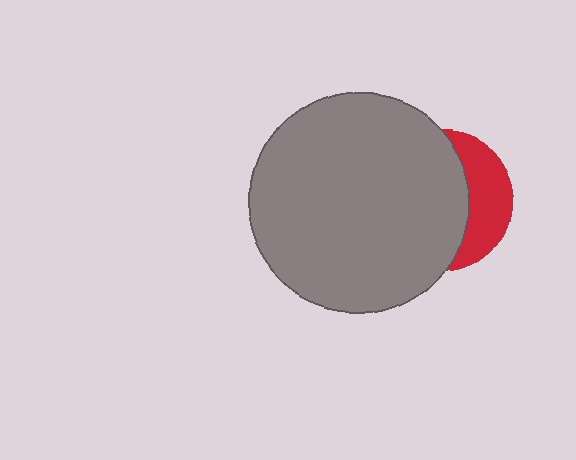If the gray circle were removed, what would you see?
You would see the complete red circle.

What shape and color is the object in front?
The object in front is a gray circle.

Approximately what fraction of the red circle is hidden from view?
Roughly 68% of the red circle is hidden behind the gray circle.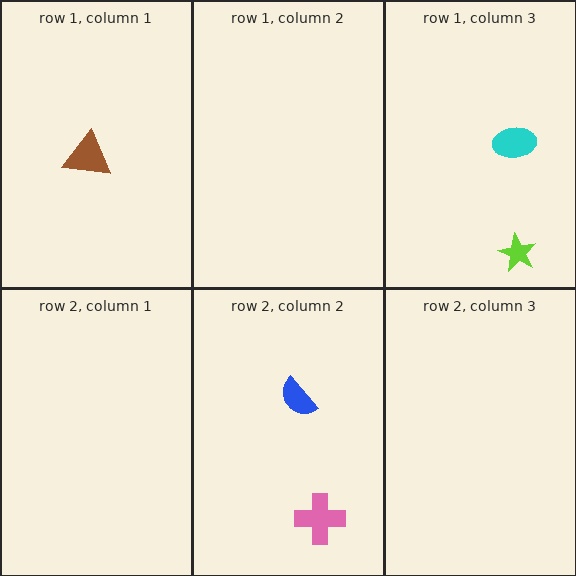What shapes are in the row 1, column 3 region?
The cyan ellipse, the lime star.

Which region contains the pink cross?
The row 2, column 2 region.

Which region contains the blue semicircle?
The row 2, column 2 region.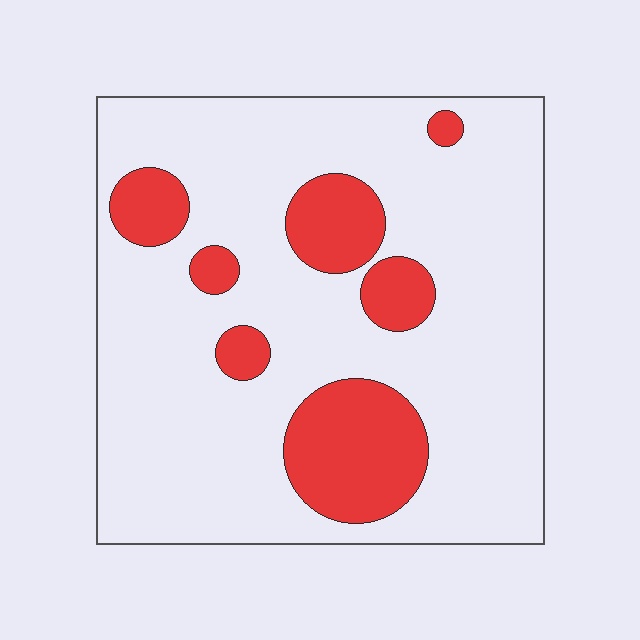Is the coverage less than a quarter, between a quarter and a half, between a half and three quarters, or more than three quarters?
Less than a quarter.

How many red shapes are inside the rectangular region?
7.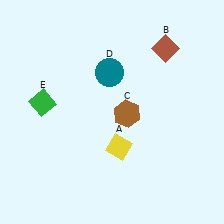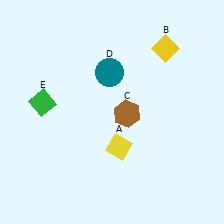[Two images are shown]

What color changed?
The diamond (B) changed from brown in Image 1 to yellow in Image 2.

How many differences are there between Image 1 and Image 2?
There is 1 difference between the two images.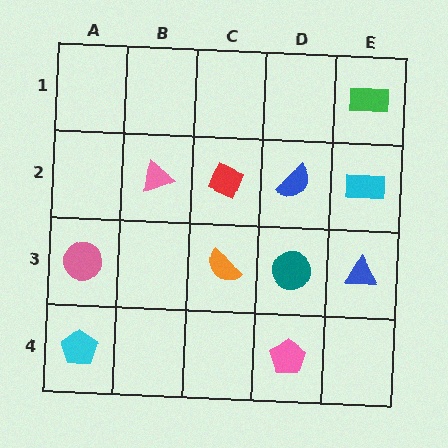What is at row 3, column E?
A blue triangle.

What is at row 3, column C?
An orange semicircle.